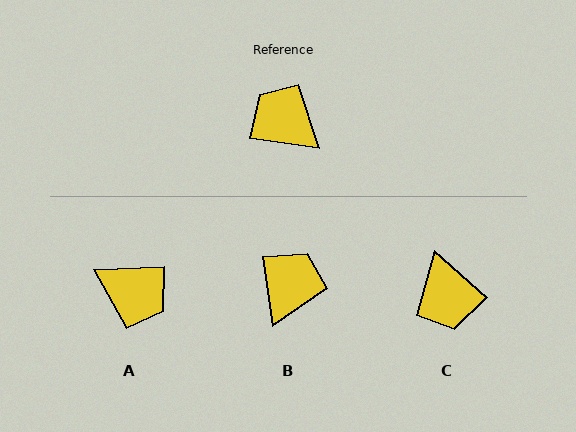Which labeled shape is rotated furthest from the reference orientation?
A, about 169 degrees away.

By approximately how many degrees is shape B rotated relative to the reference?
Approximately 73 degrees clockwise.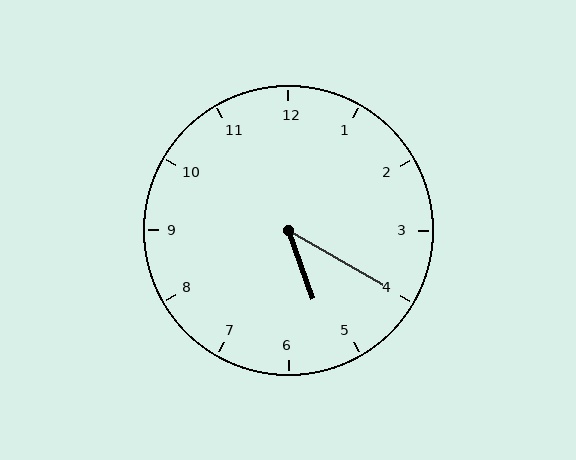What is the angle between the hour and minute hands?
Approximately 40 degrees.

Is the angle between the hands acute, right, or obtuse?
It is acute.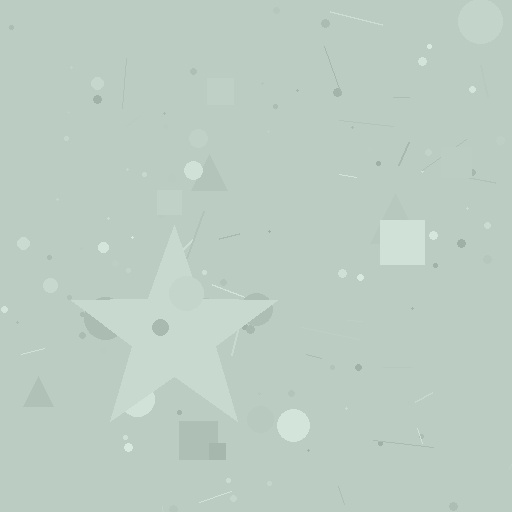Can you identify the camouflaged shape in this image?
The camouflaged shape is a star.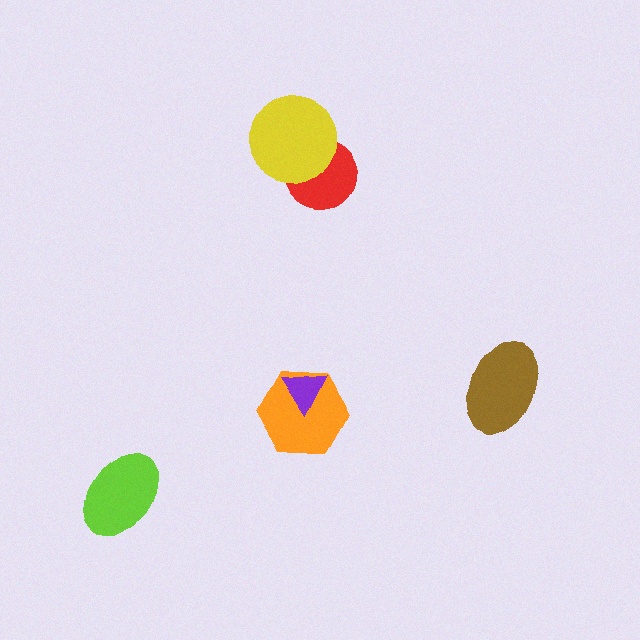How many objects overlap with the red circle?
1 object overlaps with the red circle.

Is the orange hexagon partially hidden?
Yes, it is partially covered by another shape.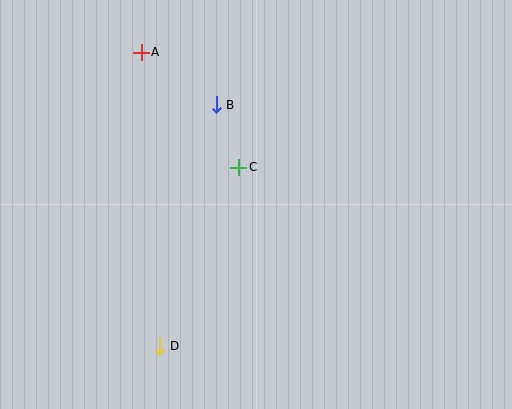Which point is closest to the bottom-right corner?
Point D is closest to the bottom-right corner.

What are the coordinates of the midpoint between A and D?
The midpoint between A and D is at (150, 199).